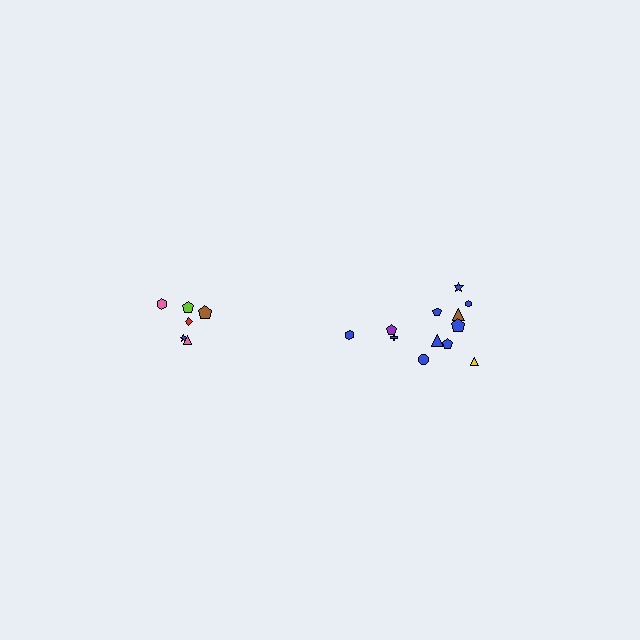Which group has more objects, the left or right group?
The right group.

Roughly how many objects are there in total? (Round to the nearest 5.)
Roughly 20 objects in total.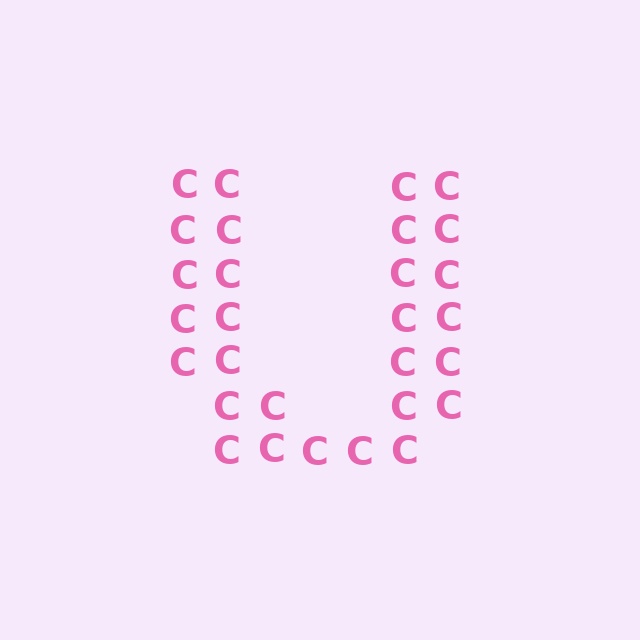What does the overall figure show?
The overall figure shows the letter U.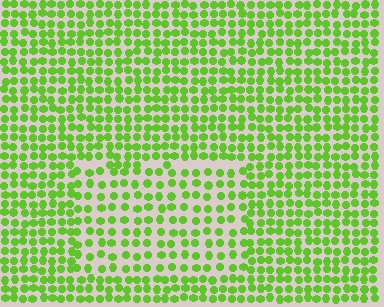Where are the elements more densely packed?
The elements are more densely packed outside the rectangle boundary.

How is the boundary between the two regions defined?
The boundary is defined by a change in element density (approximately 1.6x ratio). All elements are the same color, size, and shape.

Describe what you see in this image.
The image contains small lime elements arranged at two different densities. A rectangle-shaped region is visible where the elements are less densely packed than the surrounding area.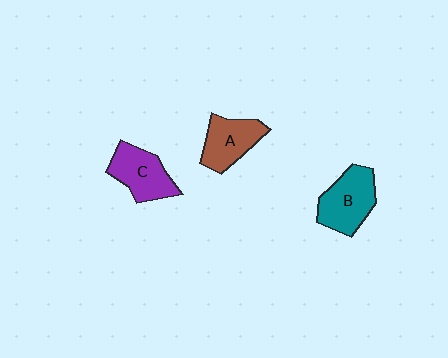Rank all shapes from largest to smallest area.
From largest to smallest: B (teal), C (purple), A (brown).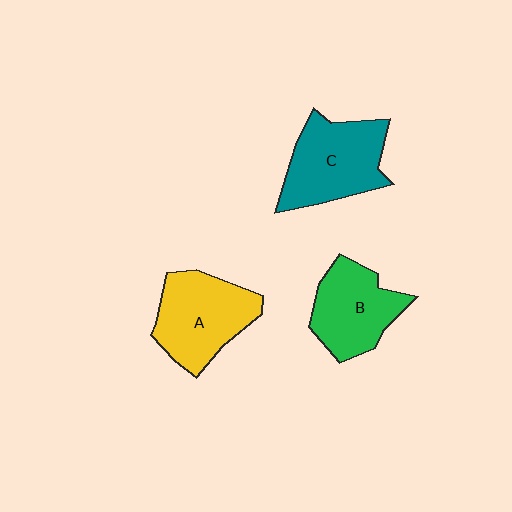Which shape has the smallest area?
Shape B (green).